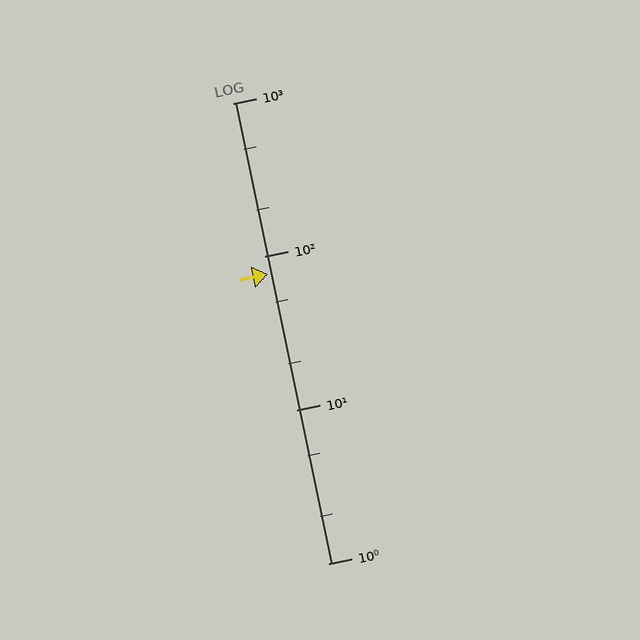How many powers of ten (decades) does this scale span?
The scale spans 3 decades, from 1 to 1000.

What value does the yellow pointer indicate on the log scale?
The pointer indicates approximately 77.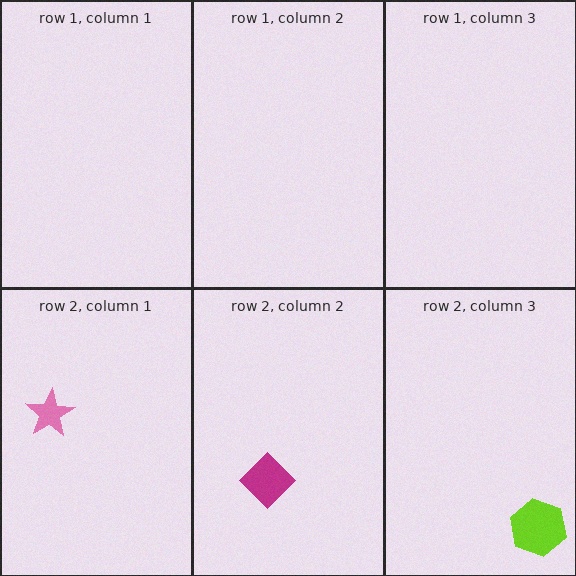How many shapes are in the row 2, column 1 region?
1.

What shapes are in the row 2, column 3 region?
The lime hexagon.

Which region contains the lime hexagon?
The row 2, column 3 region.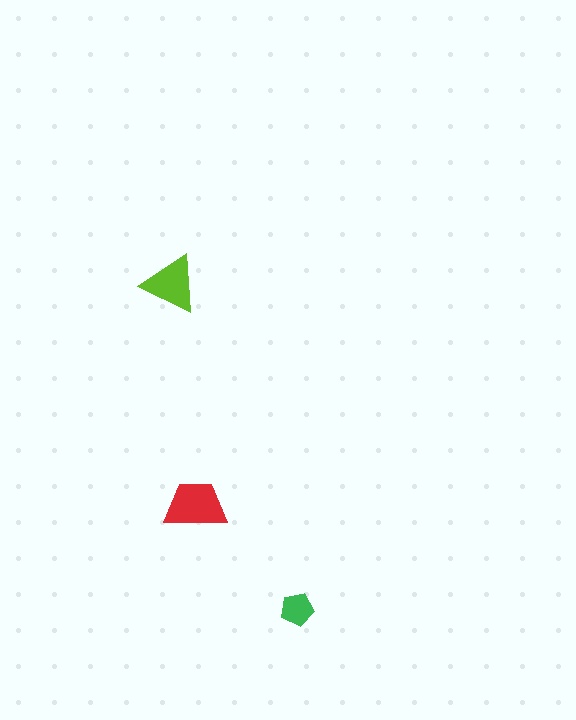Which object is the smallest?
The green pentagon.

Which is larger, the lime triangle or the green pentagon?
The lime triangle.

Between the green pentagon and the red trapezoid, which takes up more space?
The red trapezoid.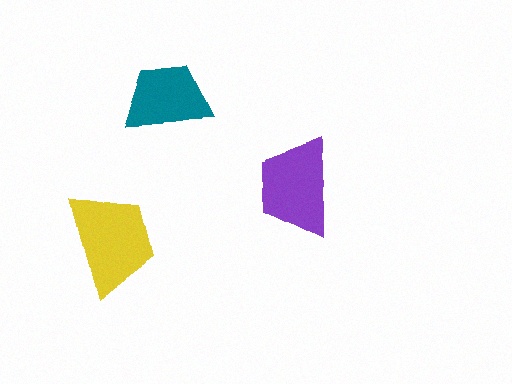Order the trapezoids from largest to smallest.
the yellow one, the purple one, the teal one.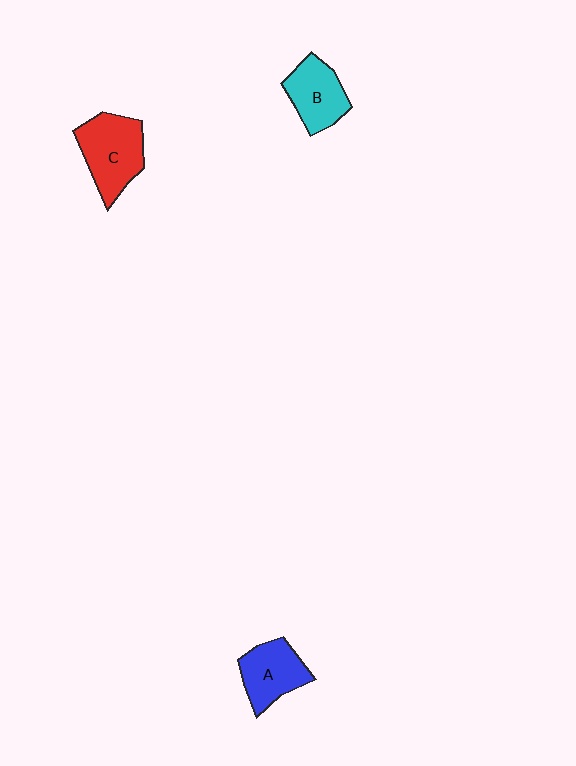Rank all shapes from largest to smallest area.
From largest to smallest: C (red), A (blue), B (cyan).